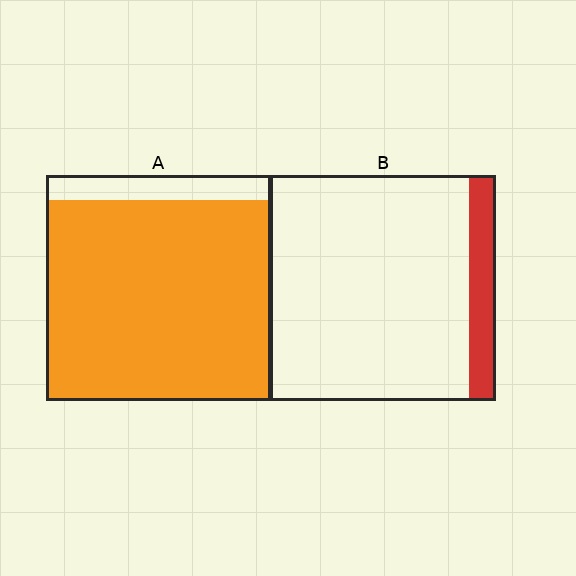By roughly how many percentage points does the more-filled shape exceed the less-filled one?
By roughly 75 percentage points (A over B).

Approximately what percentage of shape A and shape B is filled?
A is approximately 90% and B is approximately 10%.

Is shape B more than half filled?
No.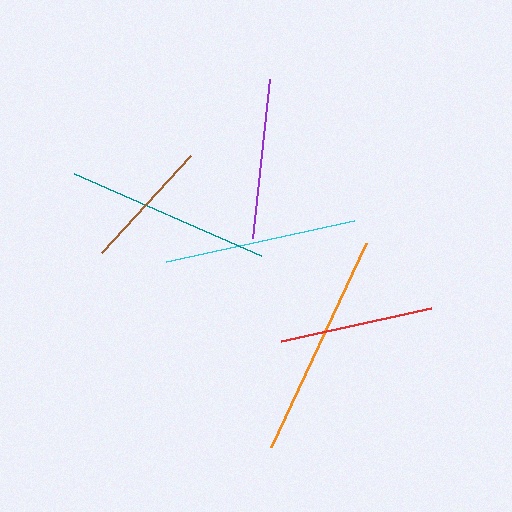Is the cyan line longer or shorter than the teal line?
The teal line is longer than the cyan line.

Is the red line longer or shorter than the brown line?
The red line is longer than the brown line.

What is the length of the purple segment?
The purple segment is approximately 160 pixels long.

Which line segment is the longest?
The orange line is the longest at approximately 226 pixels.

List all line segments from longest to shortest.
From longest to shortest: orange, teal, cyan, purple, red, brown.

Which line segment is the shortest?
The brown line is the shortest at approximately 132 pixels.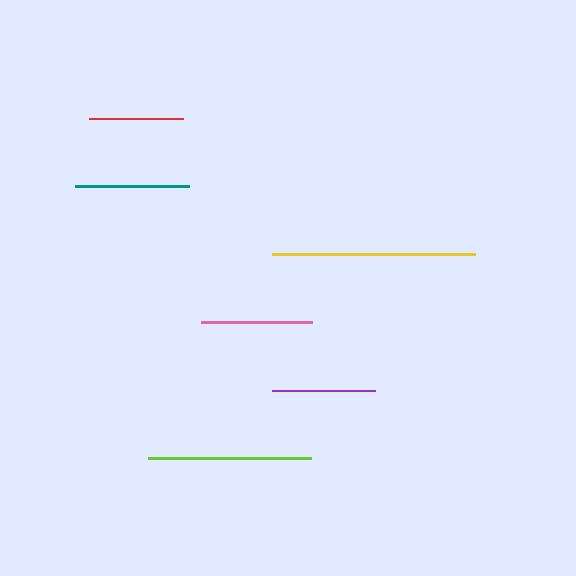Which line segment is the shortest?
The red line is the shortest at approximately 93 pixels.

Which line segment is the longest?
The yellow line is the longest at approximately 203 pixels.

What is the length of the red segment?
The red segment is approximately 93 pixels long.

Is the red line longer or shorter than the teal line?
The teal line is longer than the red line.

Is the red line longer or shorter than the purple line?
The purple line is longer than the red line.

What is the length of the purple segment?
The purple segment is approximately 103 pixels long.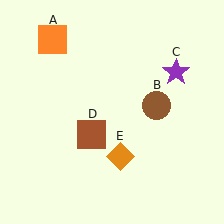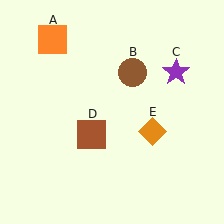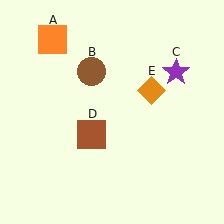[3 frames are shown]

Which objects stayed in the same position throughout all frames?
Orange square (object A) and purple star (object C) and brown square (object D) remained stationary.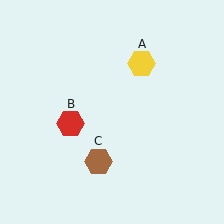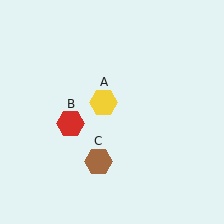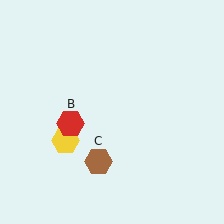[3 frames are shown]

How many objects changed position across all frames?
1 object changed position: yellow hexagon (object A).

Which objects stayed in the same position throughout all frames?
Red hexagon (object B) and brown hexagon (object C) remained stationary.